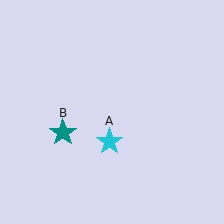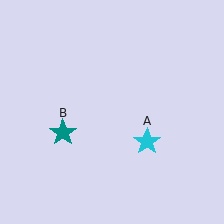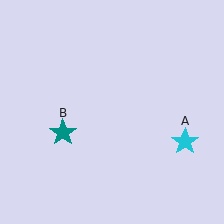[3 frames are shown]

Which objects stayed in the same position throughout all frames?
Teal star (object B) remained stationary.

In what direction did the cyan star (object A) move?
The cyan star (object A) moved right.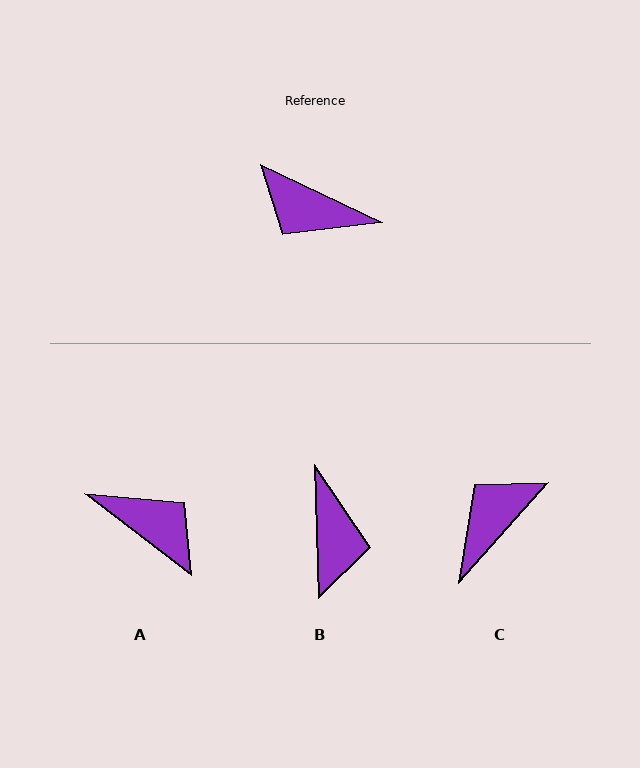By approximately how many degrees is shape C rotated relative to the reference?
Approximately 106 degrees clockwise.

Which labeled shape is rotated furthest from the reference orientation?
A, about 168 degrees away.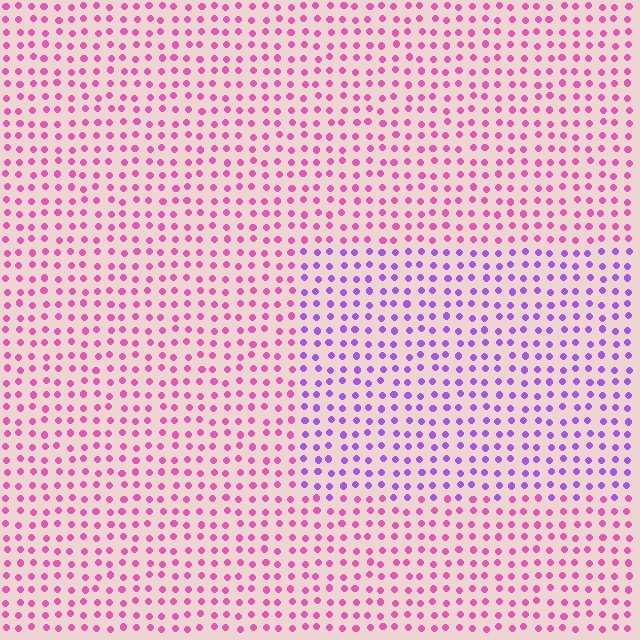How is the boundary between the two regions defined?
The boundary is defined purely by a slight shift in hue (about 45 degrees). Spacing, size, and orientation are identical on both sides.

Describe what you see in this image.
The image is filled with small pink elements in a uniform arrangement. A rectangle-shaped region is visible where the elements are tinted to a slightly different hue, forming a subtle color boundary.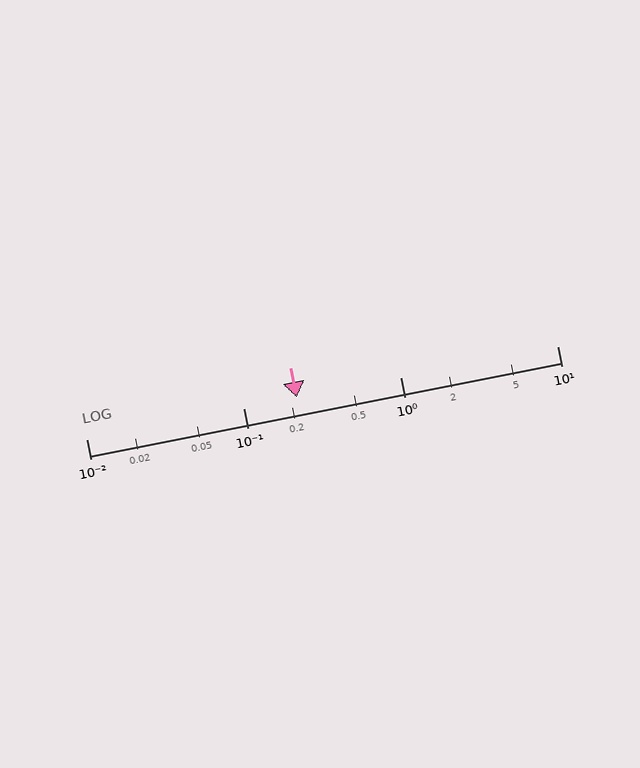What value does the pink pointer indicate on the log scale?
The pointer indicates approximately 0.22.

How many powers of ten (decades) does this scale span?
The scale spans 3 decades, from 0.01 to 10.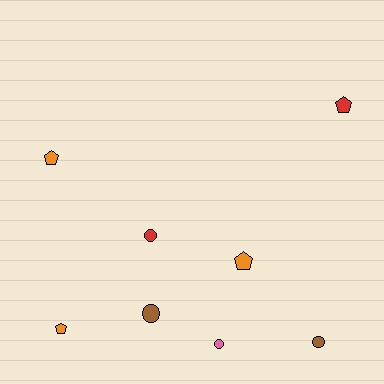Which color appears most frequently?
Orange, with 3 objects.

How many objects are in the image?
There are 8 objects.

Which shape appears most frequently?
Circle, with 4 objects.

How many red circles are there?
There is 1 red circle.